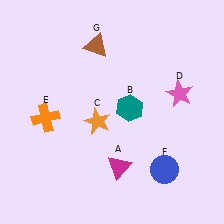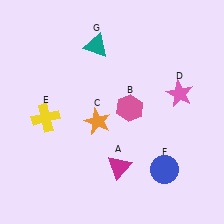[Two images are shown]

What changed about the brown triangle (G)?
In Image 1, G is brown. In Image 2, it changed to teal.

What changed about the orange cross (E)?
In Image 1, E is orange. In Image 2, it changed to yellow.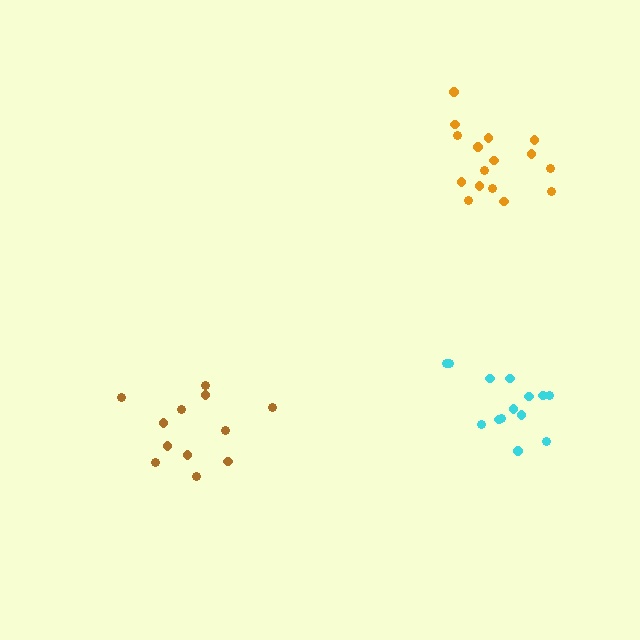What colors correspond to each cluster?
The clusters are colored: brown, orange, cyan.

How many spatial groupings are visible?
There are 3 spatial groupings.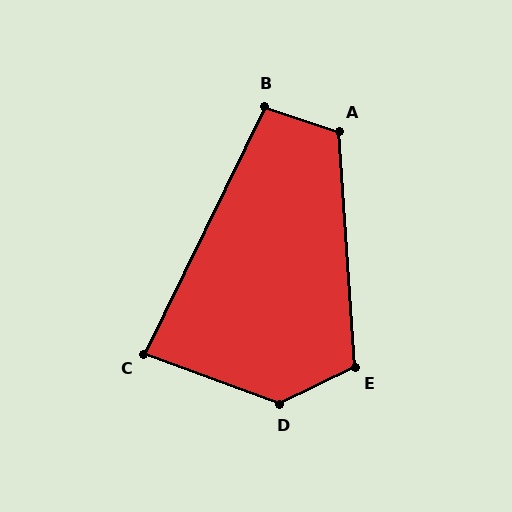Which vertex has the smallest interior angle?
C, at approximately 84 degrees.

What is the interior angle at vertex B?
Approximately 97 degrees (obtuse).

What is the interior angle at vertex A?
Approximately 112 degrees (obtuse).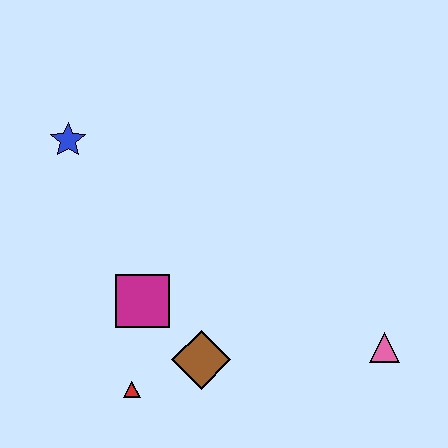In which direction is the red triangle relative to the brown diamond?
The red triangle is to the left of the brown diamond.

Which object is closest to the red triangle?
The brown diamond is closest to the red triangle.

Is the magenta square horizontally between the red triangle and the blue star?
No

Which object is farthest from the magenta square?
The pink triangle is farthest from the magenta square.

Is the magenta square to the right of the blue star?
Yes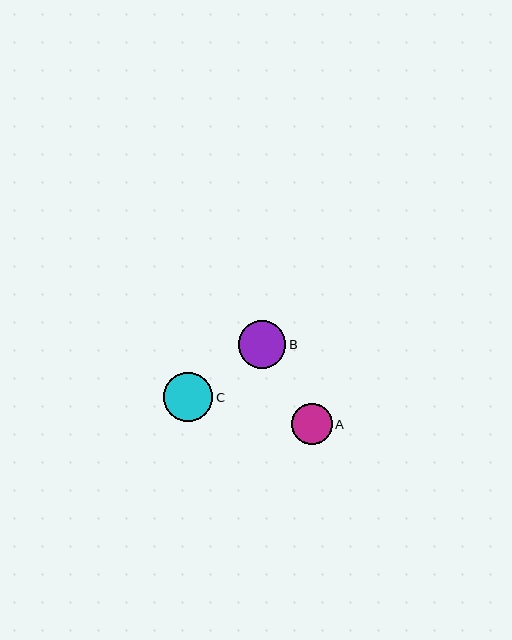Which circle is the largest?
Circle C is the largest with a size of approximately 49 pixels.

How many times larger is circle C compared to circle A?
Circle C is approximately 1.2 times the size of circle A.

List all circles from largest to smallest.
From largest to smallest: C, B, A.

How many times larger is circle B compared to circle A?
Circle B is approximately 1.2 times the size of circle A.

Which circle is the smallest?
Circle A is the smallest with a size of approximately 41 pixels.